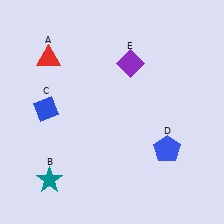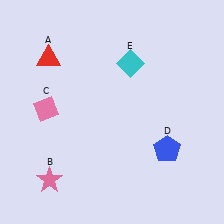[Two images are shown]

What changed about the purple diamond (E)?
In Image 1, E is purple. In Image 2, it changed to cyan.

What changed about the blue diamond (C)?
In Image 1, C is blue. In Image 2, it changed to pink.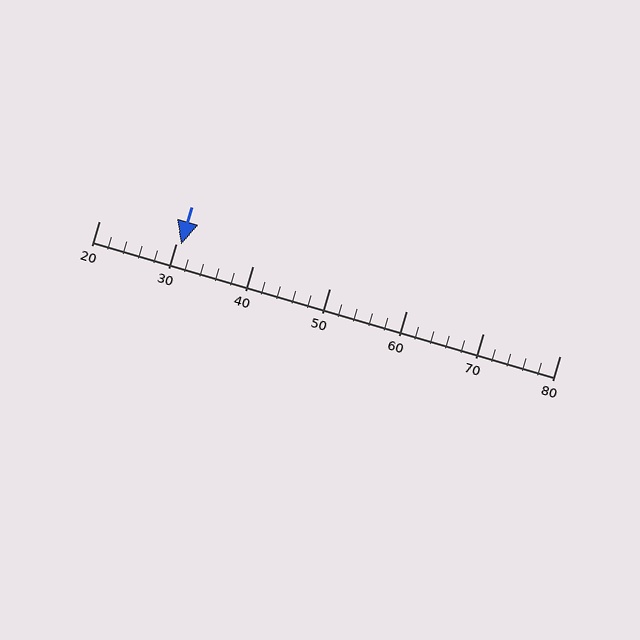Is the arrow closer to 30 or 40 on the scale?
The arrow is closer to 30.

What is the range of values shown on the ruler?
The ruler shows values from 20 to 80.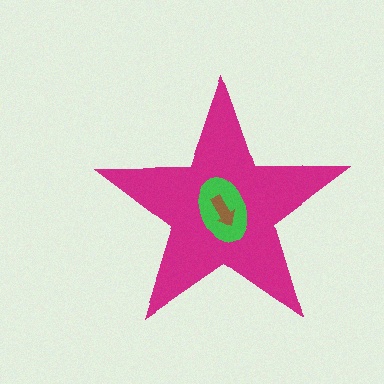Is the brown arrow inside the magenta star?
Yes.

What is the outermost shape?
The magenta star.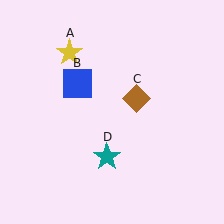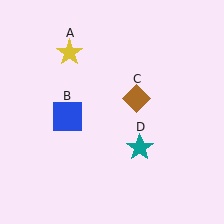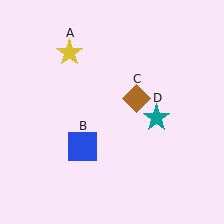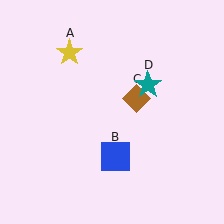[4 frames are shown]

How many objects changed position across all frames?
2 objects changed position: blue square (object B), teal star (object D).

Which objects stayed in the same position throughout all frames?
Yellow star (object A) and brown diamond (object C) remained stationary.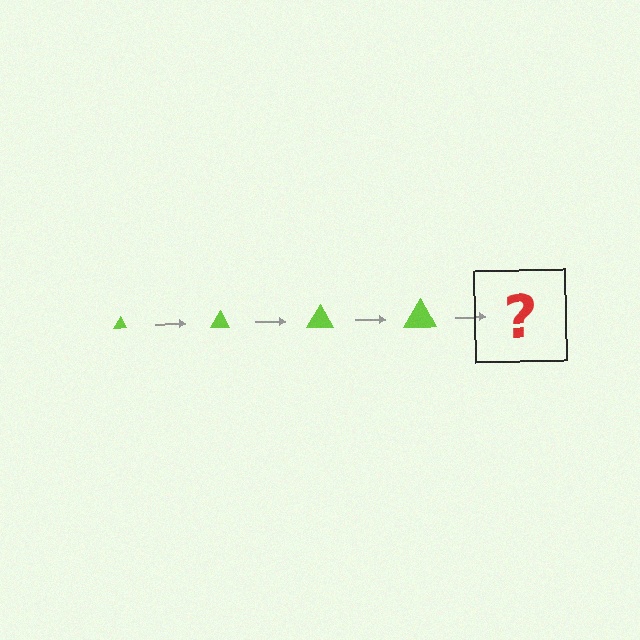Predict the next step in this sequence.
The next step is a lime triangle, larger than the previous one.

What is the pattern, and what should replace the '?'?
The pattern is that the triangle gets progressively larger each step. The '?' should be a lime triangle, larger than the previous one.